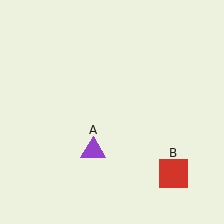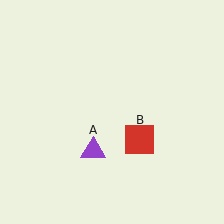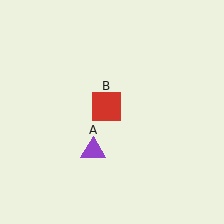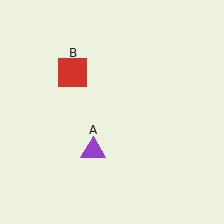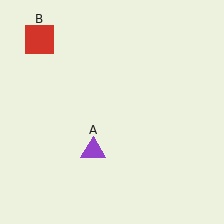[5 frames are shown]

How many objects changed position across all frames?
1 object changed position: red square (object B).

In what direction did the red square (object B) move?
The red square (object B) moved up and to the left.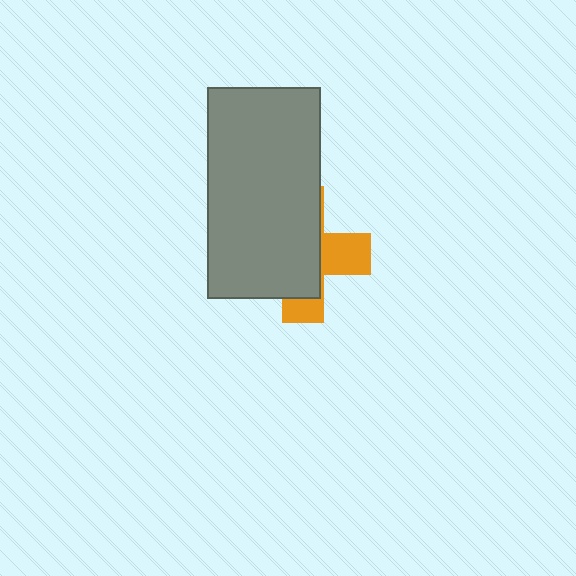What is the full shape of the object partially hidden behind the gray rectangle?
The partially hidden object is an orange cross.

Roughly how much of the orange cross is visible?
A small part of it is visible (roughly 33%).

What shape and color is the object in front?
The object in front is a gray rectangle.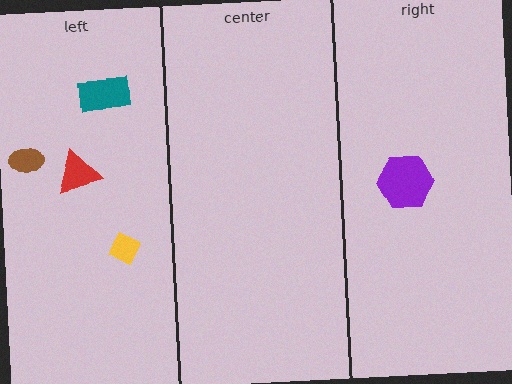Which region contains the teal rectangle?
The left region.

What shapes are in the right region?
The purple hexagon.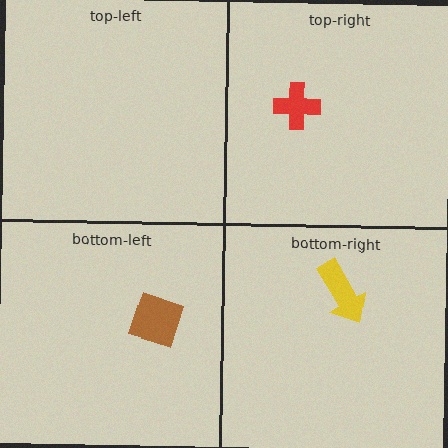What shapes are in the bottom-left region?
The brown diamond.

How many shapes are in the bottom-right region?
1.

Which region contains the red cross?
The top-right region.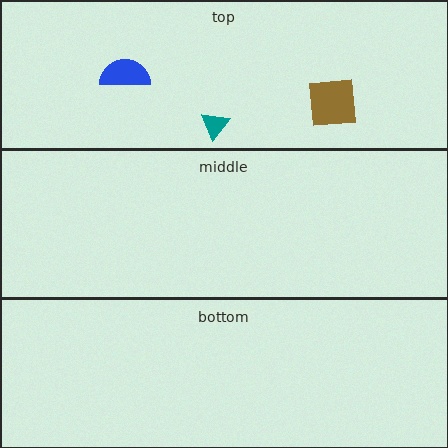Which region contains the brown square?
The top region.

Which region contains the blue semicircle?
The top region.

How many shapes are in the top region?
3.